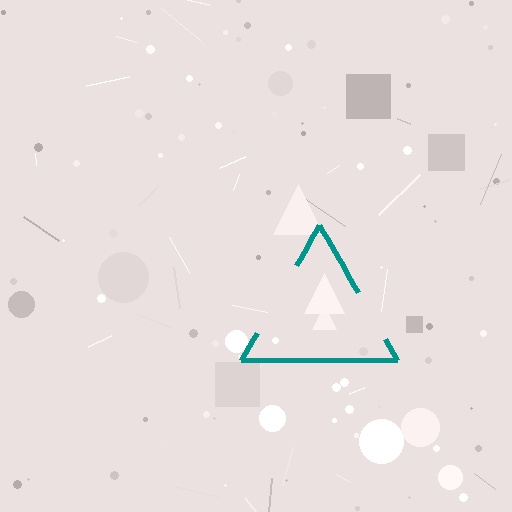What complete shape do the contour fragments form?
The contour fragments form a triangle.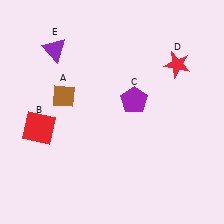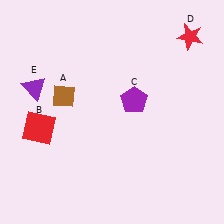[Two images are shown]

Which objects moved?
The objects that moved are: the red star (D), the purple triangle (E).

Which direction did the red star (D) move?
The red star (D) moved up.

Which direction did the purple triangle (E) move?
The purple triangle (E) moved down.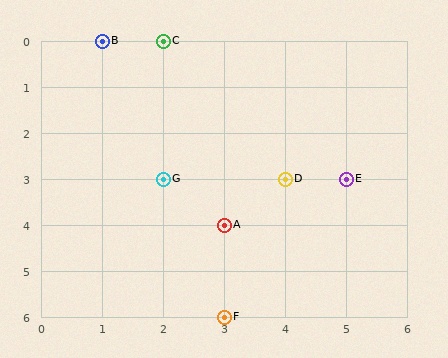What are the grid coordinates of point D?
Point D is at grid coordinates (4, 3).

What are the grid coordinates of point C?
Point C is at grid coordinates (2, 0).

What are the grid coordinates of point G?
Point G is at grid coordinates (2, 3).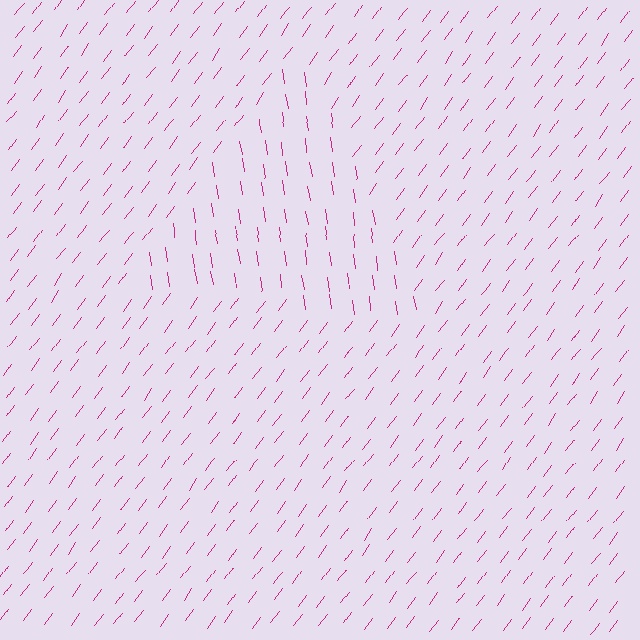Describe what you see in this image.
The image is filled with small magenta line segments. A triangle region in the image has lines oriented differently from the surrounding lines, creating a visible texture boundary.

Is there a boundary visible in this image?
Yes, there is a texture boundary formed by a change in line orientation.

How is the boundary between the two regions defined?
The boundary is defined purely by a change in line orientation (approximately 45 degrees difference). All lines are the same color and thickness.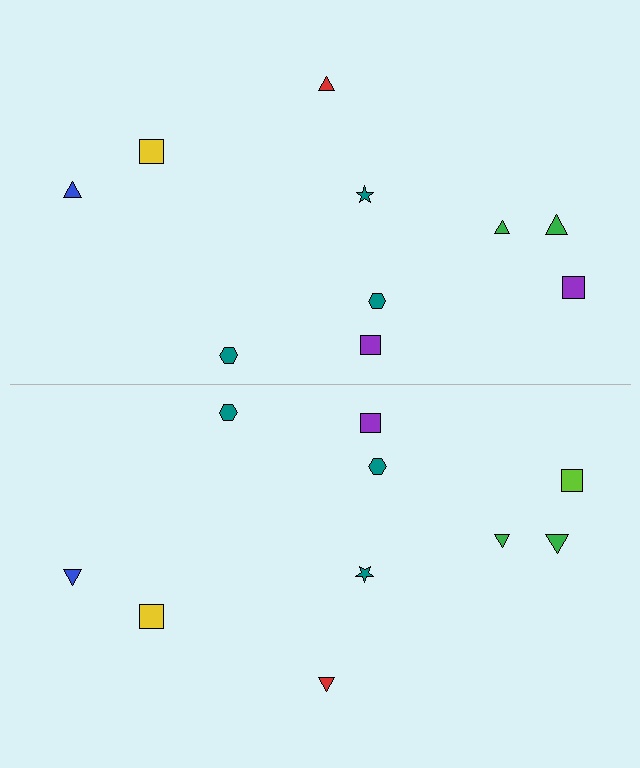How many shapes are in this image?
There are 20 shapes in this image.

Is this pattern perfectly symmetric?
No, the pattern is not perfectly symmetric. The lime square on the bottom side breaks the symmetry — its mirror counterpart is purple.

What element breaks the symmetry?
The lime square on the bottom side breaks the symmetry — its mirror counterpart is purple.